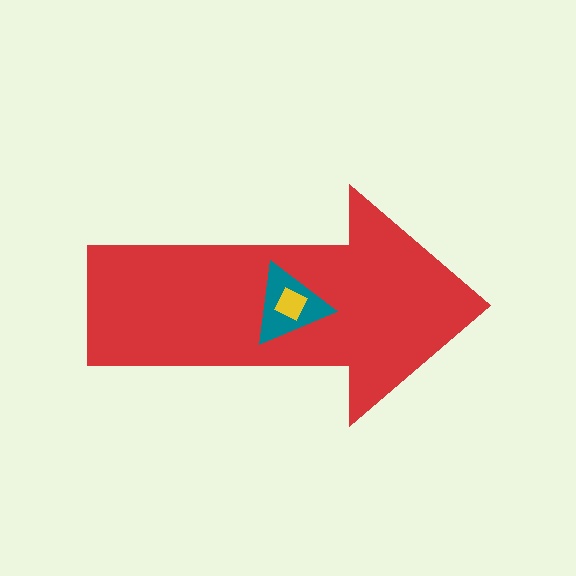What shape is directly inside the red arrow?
The teal triangle.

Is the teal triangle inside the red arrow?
Yes.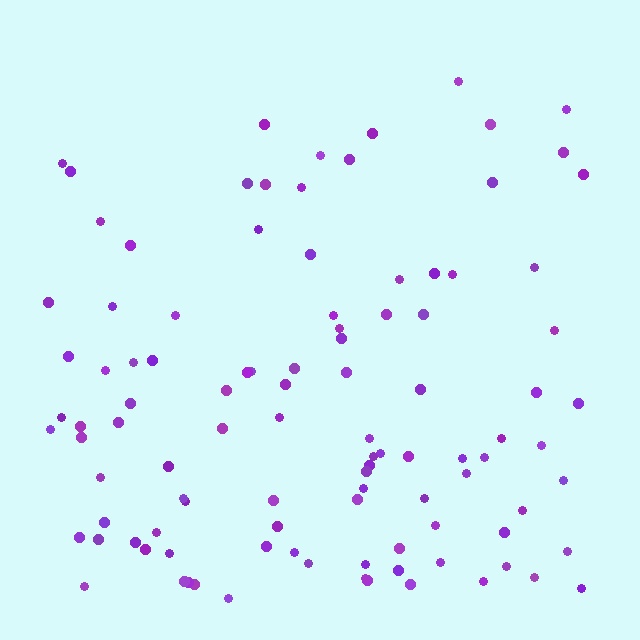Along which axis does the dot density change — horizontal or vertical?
Vertical.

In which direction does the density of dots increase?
From top to bottom, with the bottom side densest.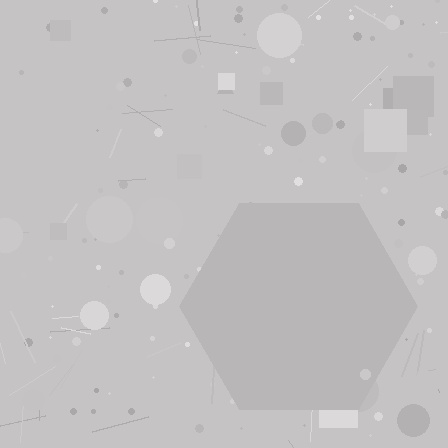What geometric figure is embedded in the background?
A hexagon is embedded in the background.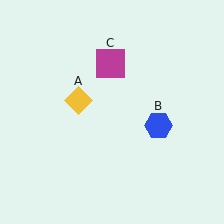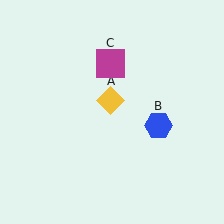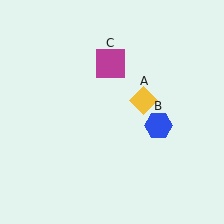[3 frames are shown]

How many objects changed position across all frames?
1 object changed position: yellow diamond (object A).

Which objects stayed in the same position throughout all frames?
Blue hexagon (object B) and magenta square (object C) remained stationary.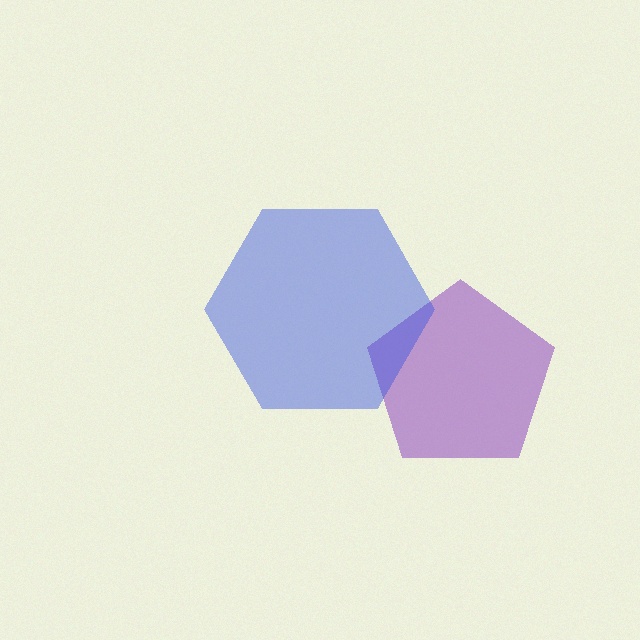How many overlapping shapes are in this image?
There are 2 overlapping shapes in the image.